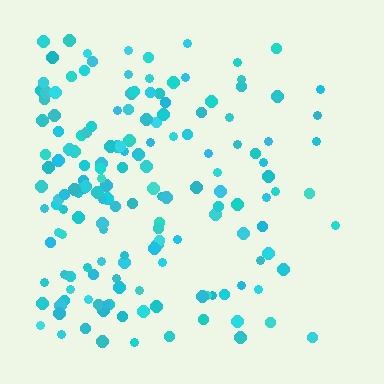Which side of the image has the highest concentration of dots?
The left.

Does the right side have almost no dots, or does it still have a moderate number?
Still a moderate number, just noticeably fewer than the left.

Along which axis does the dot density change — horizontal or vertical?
Horizontal.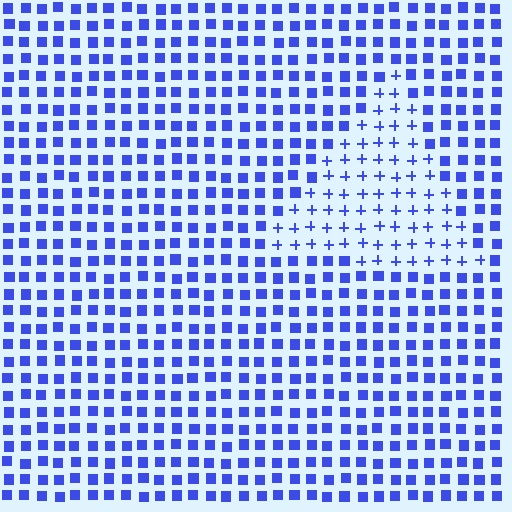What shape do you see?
I see a triangle.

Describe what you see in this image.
The image is filled with small blue elements arranged in a uniform grid. A triangle-shaped region contains plus signs, while the surrounding area contains squares. The boundary is defined purely by the change in element shape.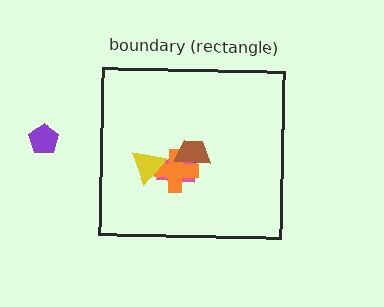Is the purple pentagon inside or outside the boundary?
Outside.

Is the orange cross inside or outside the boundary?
Inside.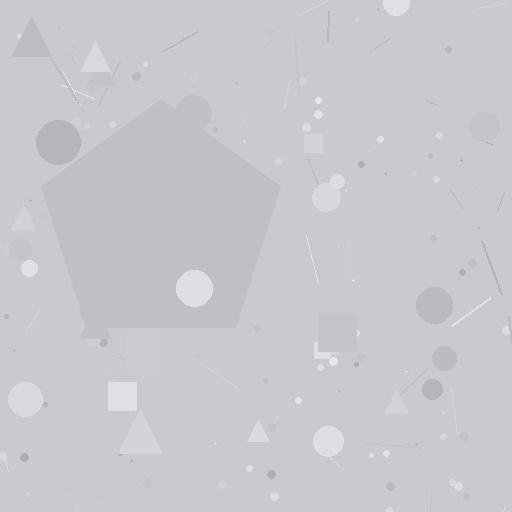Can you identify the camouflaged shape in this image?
The camouflaged shape is a pentagon.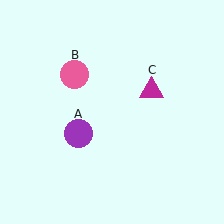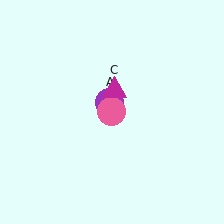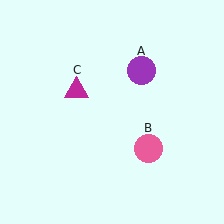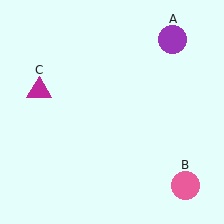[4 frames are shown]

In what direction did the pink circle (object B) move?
The pink circle (object B) moved down and to the right.